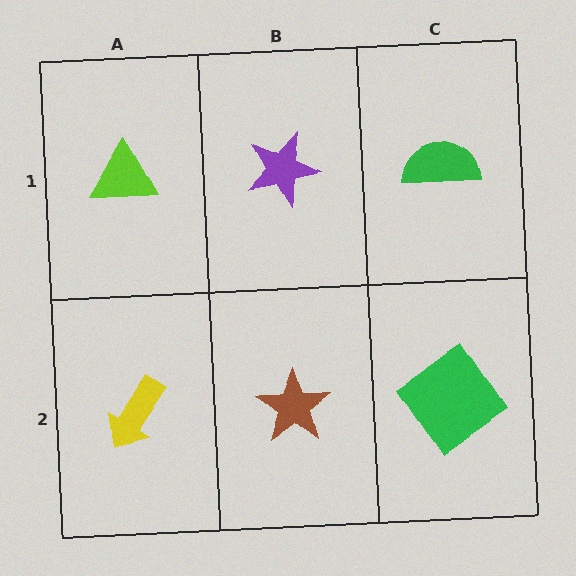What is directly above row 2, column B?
A purple star.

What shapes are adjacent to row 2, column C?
A green semicircle (row 1, column C), a brown star (row 2, column B).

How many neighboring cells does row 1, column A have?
2.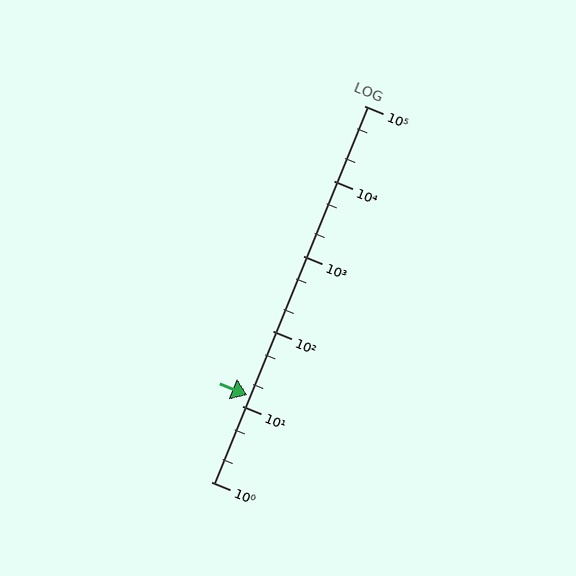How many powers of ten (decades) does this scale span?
The scale spans 5 decades, from 1 to 100000.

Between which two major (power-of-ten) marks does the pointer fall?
The pointer is between 10 and 100.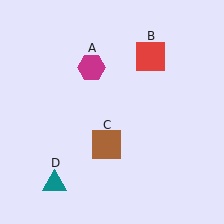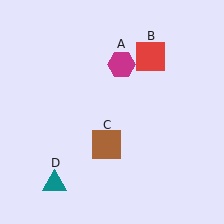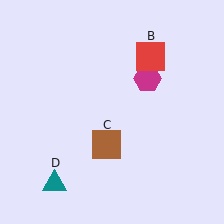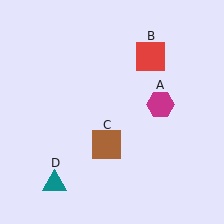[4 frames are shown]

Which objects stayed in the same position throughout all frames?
Red square (object B) and brown square (object C) and teal triangle (object D) remained stationary.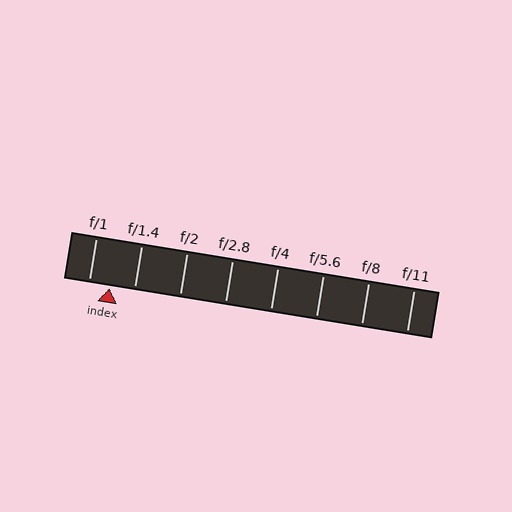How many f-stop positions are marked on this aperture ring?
There are 8 f-stop positions marked.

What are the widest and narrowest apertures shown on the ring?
The widest aperture shown is f/1 and the narrowest is f/11.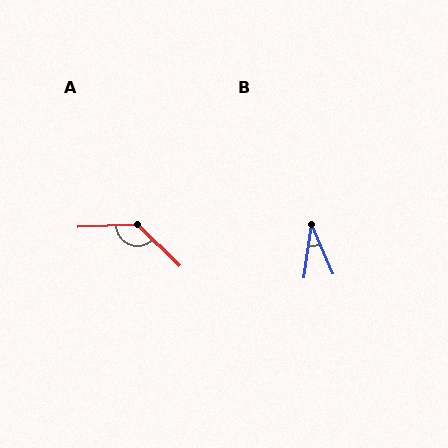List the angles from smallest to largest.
B (32°), A (133°).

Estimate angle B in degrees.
Approximately 32 degrees.